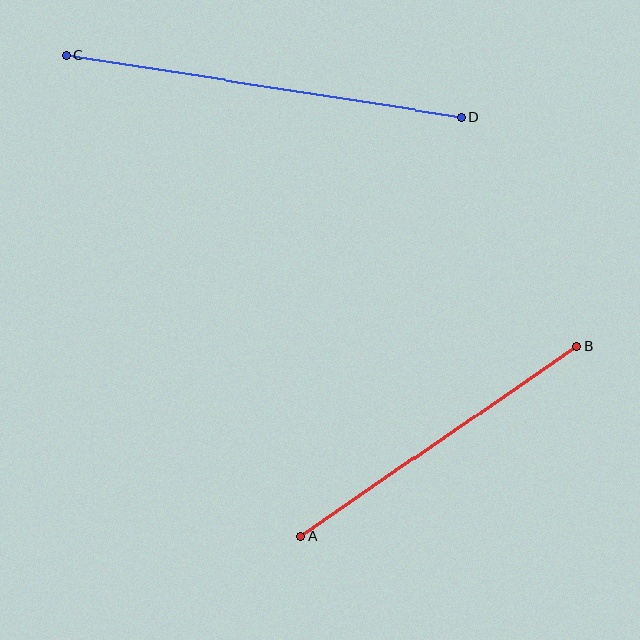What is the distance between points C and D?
The distance is approximately 400 pixels.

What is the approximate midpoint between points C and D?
The midpoint is at approximately (264, 86) pixels.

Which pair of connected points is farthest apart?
Points C and D are farthest apart.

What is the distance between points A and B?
The distance is approximately 335 pixels.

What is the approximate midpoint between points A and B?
The midpoint is at approximately (439, 441) pixels.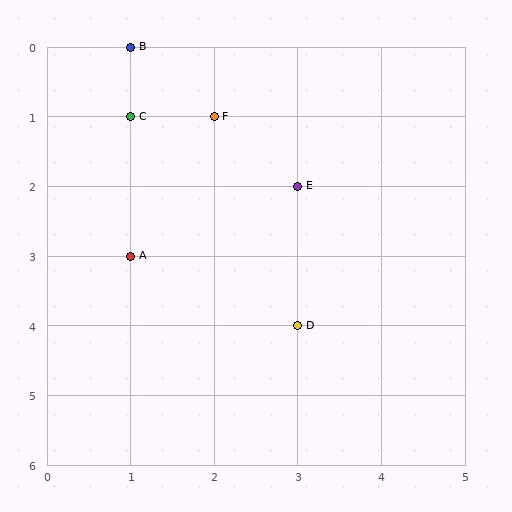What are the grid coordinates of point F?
Point F is at grid coordinates (2, 1).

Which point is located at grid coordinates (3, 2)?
Point E is at (3, 2).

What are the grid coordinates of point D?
Point D is at grid coordinates (3, 4).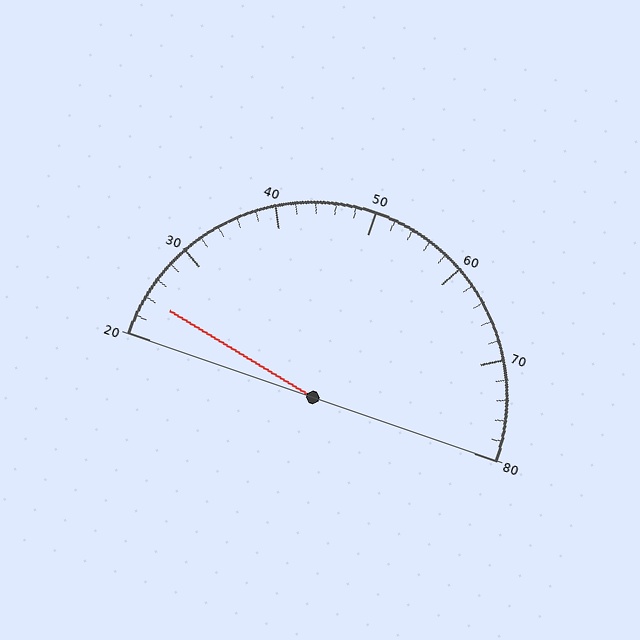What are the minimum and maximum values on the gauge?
The gauge ranges from 20 to 80.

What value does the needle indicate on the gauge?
The needle indicates approximately 24.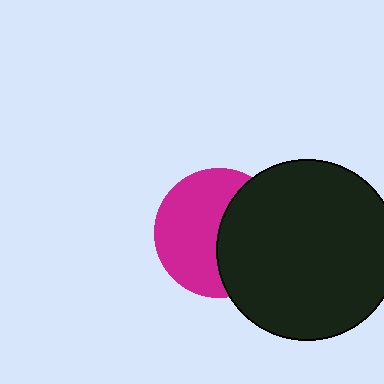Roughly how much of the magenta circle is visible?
About half of it is visible (roughly 56%).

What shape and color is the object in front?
The object in front is a black circle.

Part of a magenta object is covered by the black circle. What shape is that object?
It is a circle.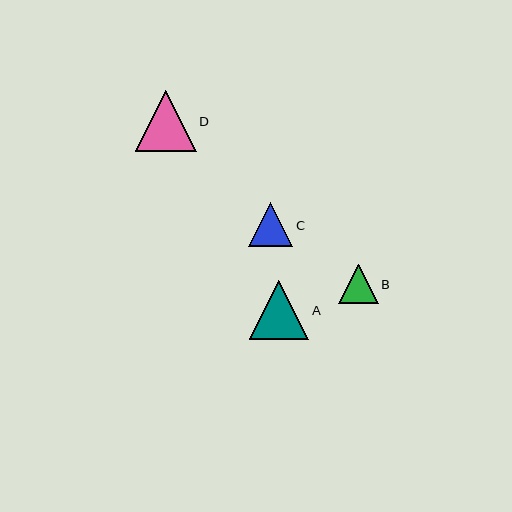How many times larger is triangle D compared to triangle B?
Triangle D is approximately 1.6 times the size of triangle B.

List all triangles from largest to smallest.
From largest to smallest: D, A, C, B.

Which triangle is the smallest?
Triangle B is the smallest with a size of approximately 39 pixels.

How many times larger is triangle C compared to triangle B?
Triangle C is approximately 1.1 times the size of triangle B.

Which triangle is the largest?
Triangle D is the largest with a size of approximately 61 pixels.